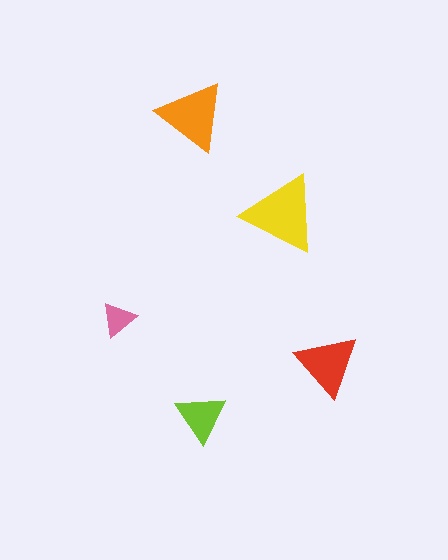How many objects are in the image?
There are 5 objects in the image.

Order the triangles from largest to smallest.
the yellow one, the orange one, the red one, the lime one, the pink one.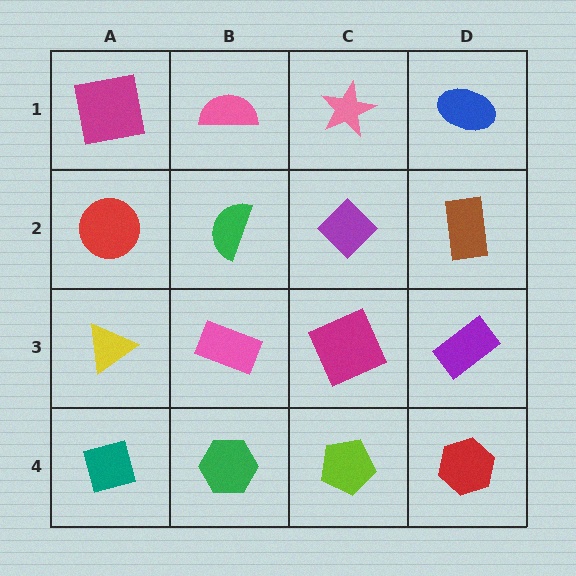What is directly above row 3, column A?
A red circle.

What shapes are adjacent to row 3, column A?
A red circle (row 2, column A), a teal square (row 4, column A), a pink rectangle (row 3, column B).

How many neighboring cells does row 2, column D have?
3.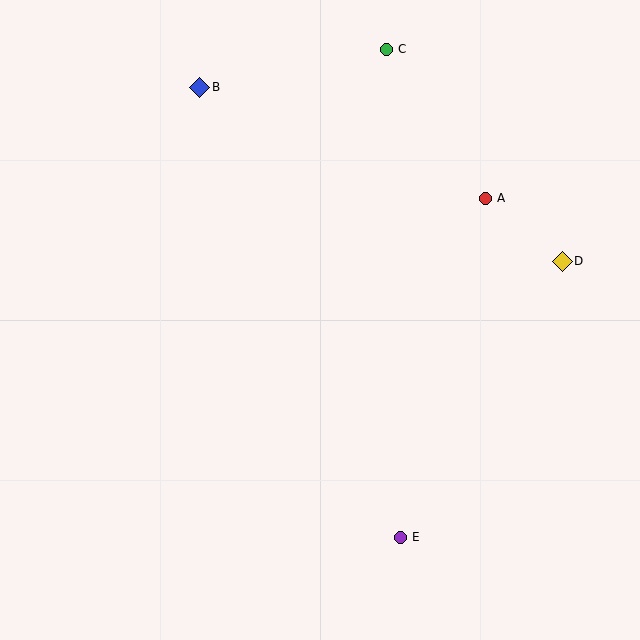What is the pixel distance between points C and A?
The distance between C and A is 179 pixels.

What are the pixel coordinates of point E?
Point E is at (400, 537).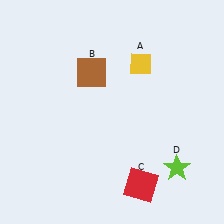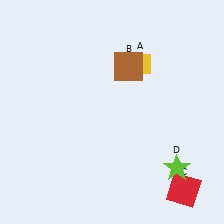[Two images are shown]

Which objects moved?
The objects that moved are: the brown square (B), the red square (C).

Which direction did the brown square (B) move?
The brown square (B) moved right.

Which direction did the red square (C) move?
The red square (C) moved right.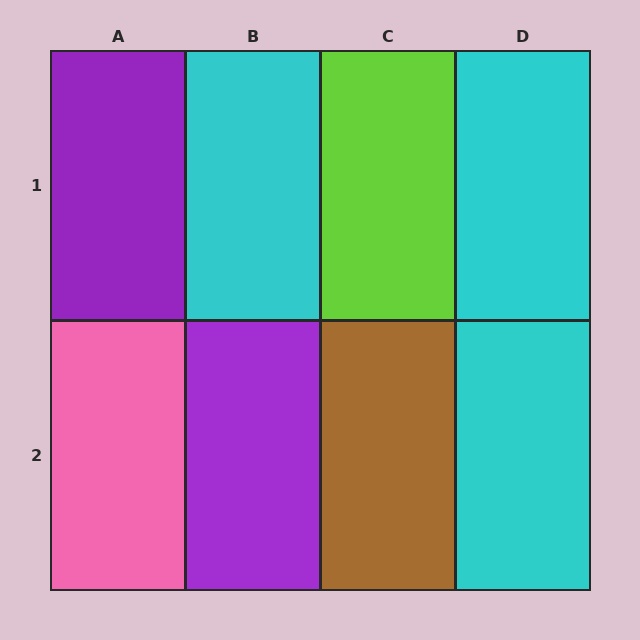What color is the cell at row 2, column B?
Purple.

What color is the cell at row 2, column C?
Brown.